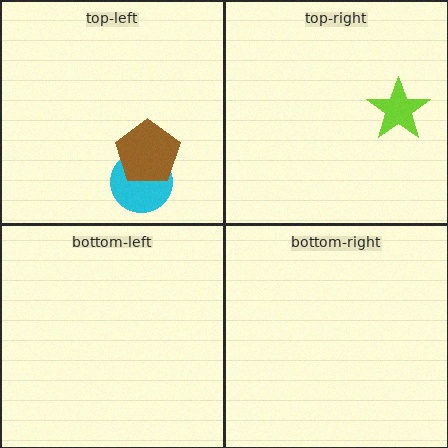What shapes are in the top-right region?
The lime star.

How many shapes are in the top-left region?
2.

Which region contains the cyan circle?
The top-left region.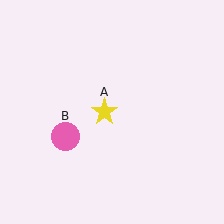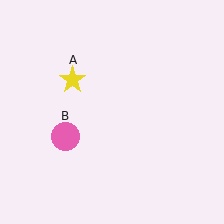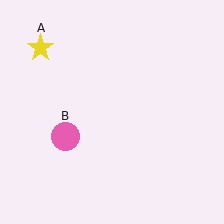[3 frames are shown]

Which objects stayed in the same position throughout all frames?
Pink circle (object B) remained stationary.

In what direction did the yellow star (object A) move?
The yellow star (object A) moved up and to the left.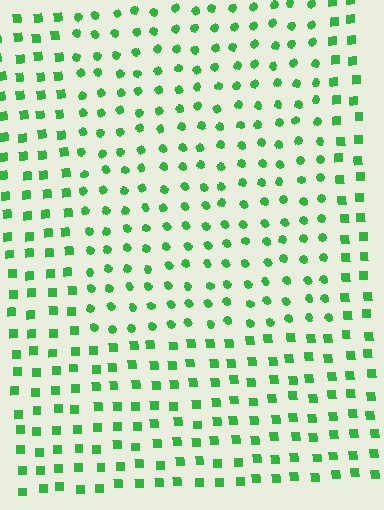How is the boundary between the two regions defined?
The boundary is defined by a change in element shape: circles inside vs. squares outside. All elements share the same color and spacing.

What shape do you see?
I see a rectangle.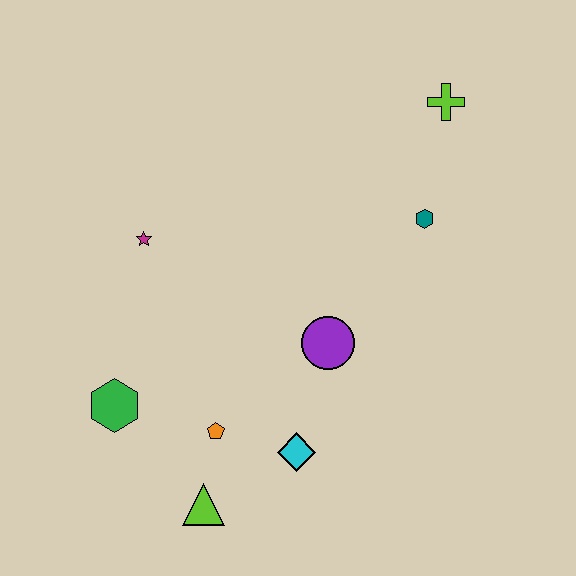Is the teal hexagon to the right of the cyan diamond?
Yes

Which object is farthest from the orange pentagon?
The lime cross is farthest from the orange pentagon.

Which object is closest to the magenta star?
The green hexagon is closest to the magenta star.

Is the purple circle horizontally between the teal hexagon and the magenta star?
Yes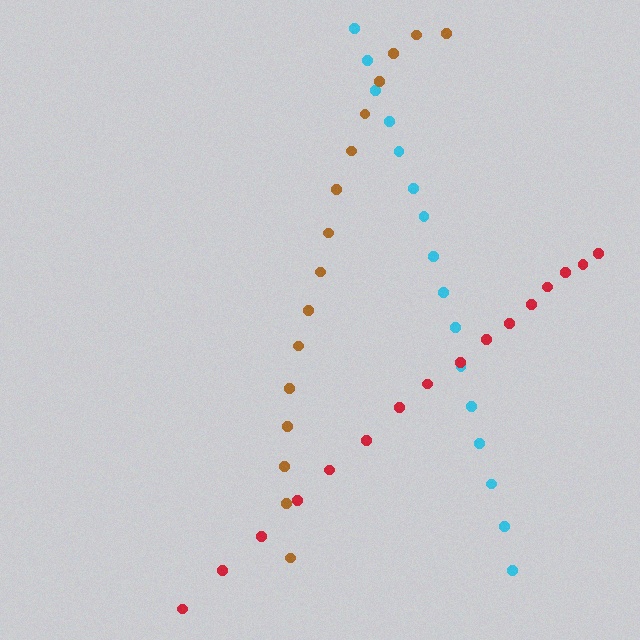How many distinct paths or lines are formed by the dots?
There are 3 distinct paths.